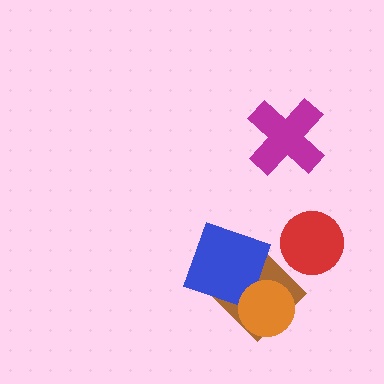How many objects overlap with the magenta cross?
0 objects overlap with the magenta cross.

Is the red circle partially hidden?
No, no other shape covers it.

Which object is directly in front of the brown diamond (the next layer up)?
The blue square is directly in front of the brown diamond.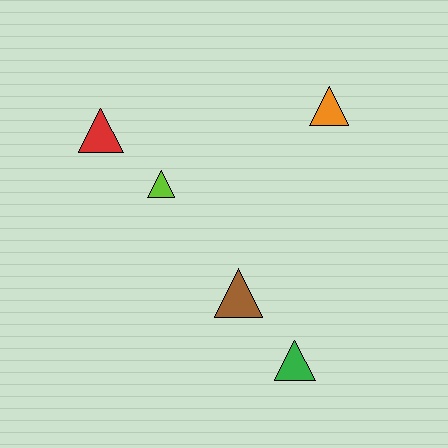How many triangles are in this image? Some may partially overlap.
There are 5 triangles.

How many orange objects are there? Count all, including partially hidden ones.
There is 1 orange object.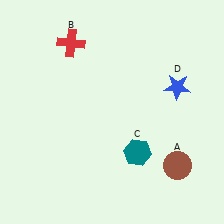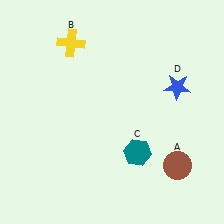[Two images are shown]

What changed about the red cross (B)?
In Image 1, B is red. In Image 2, it changed to yellow.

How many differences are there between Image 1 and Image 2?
There is 1 difference between the two images.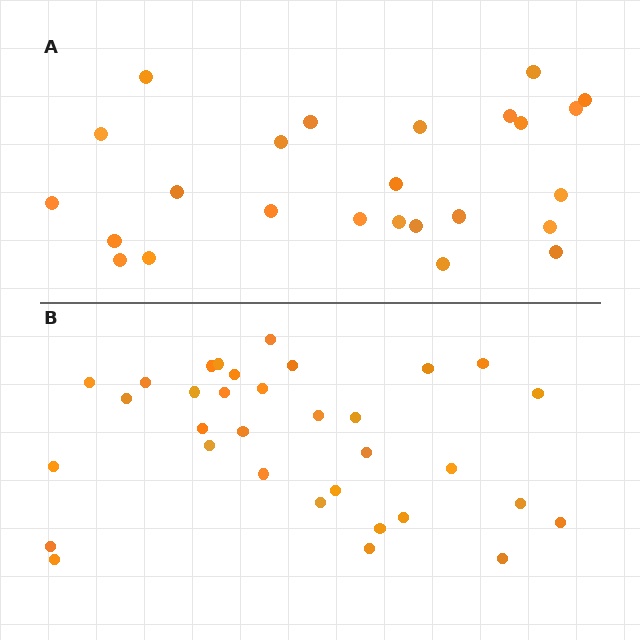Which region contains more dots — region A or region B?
Region B (the bottom region) has more dots.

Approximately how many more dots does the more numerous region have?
Region B has roughly 8 or so more dots than region A.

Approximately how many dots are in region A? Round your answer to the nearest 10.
About 20 dots. (The exact count is 25, which rounds to 20.)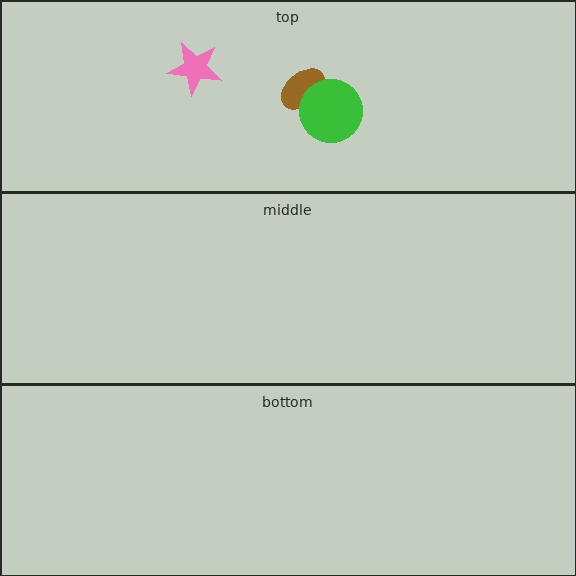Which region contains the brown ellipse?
The top region.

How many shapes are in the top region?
3.